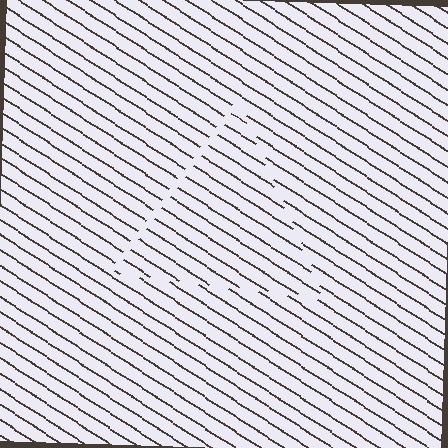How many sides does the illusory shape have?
3 sides — the line-ends trace a triangle.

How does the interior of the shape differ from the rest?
The interior of the shape contains the same grating, shifted by half a period — the contour is defined by the phase discontinuity where line-ends from the inner and outer gratings abut.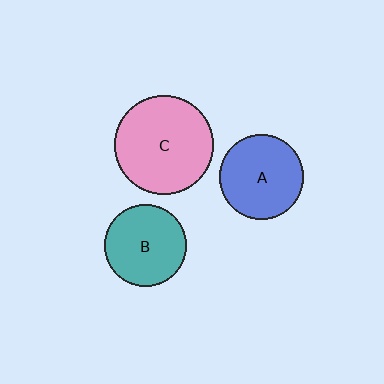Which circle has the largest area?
Circle C (pink).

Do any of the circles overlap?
No, none of the circles overlap.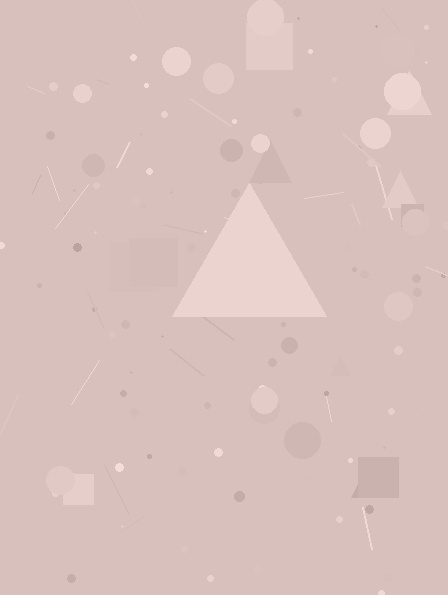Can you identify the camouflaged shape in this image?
The camouflaged shape is a triangle.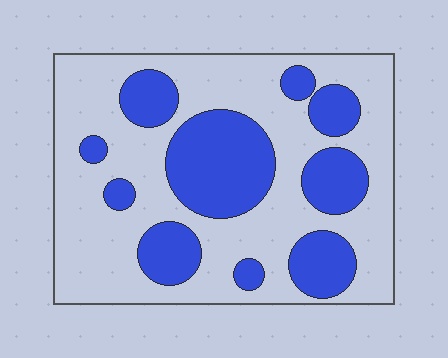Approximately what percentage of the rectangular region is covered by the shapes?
Approximately 35%.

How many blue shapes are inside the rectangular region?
10.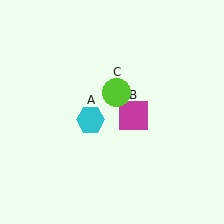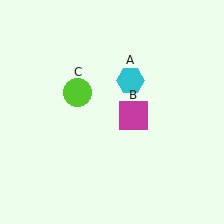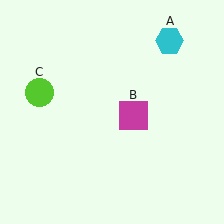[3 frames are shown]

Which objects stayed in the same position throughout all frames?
Magenta square (object B) remained stationary.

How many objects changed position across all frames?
2 objects changed position: cyan hexagon (object A), lime circle (object C).